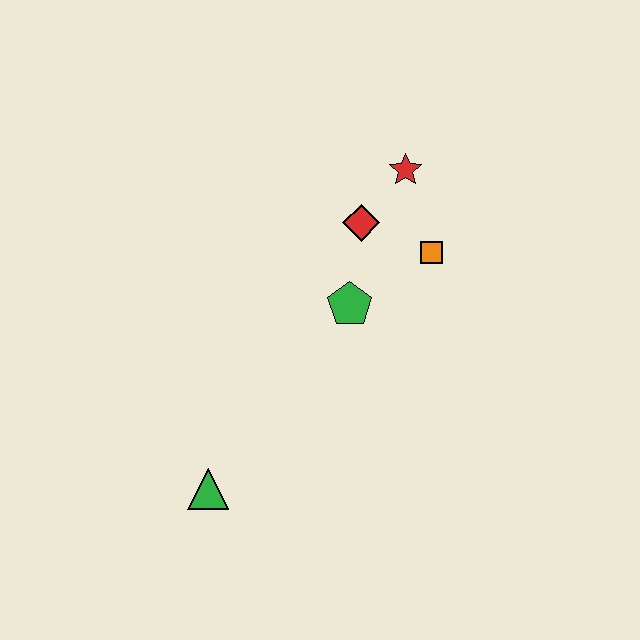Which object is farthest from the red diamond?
The green triangle is farthest from the red diamond.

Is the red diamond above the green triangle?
Yes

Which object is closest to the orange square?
The red diamond is closest to the orange square.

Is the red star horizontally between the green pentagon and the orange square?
Yes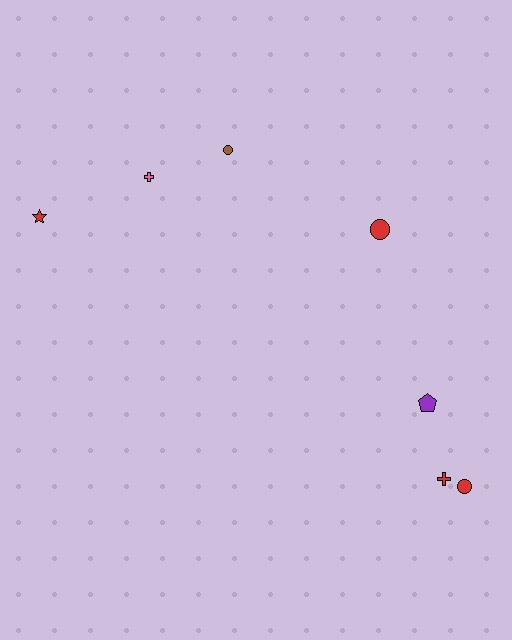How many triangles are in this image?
There are no triangles.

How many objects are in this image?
There are 7 objects.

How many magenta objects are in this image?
There are no magenta objects.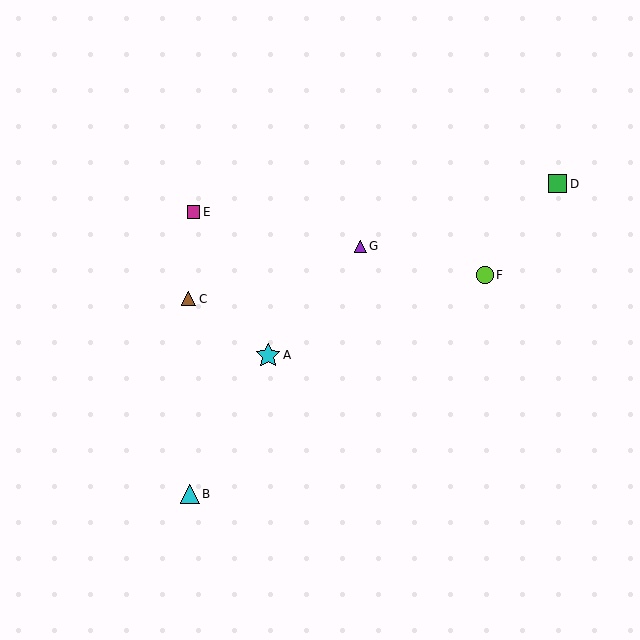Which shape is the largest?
The cyan star (labeled A) is the largest.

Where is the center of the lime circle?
The center of the lime circle is at (485, 275).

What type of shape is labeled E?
Shape E is a magenta square.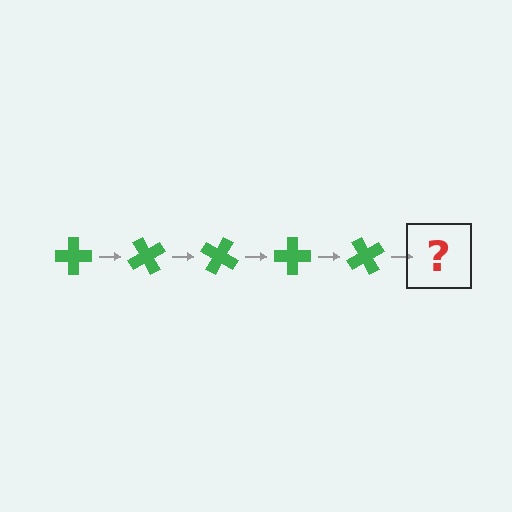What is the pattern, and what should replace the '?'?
The pattern is that the cross rotates 60 degrees each step. The '?' should be a green cross rotated 300 degrees.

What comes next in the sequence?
The next element should be a green cross rotated 300 degrees.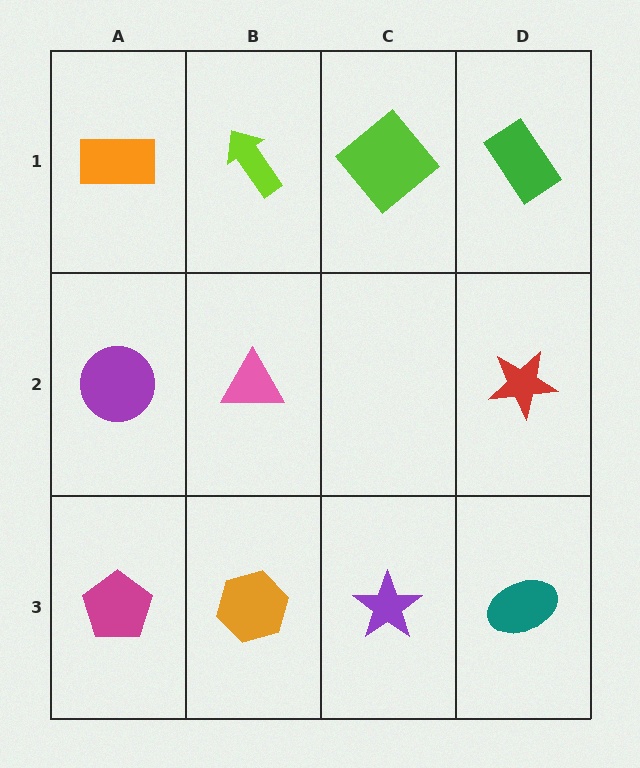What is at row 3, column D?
A teal ellipse.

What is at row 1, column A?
An orange rectangle.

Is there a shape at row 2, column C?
No, that cell is empty.